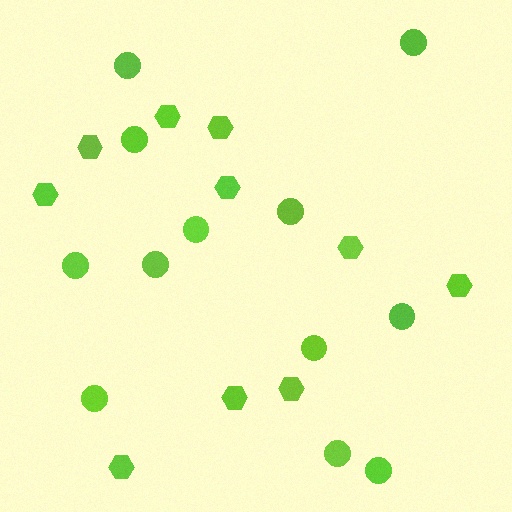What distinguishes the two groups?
There are 2 groups: one group of hexagons (10) and one group of circles (12).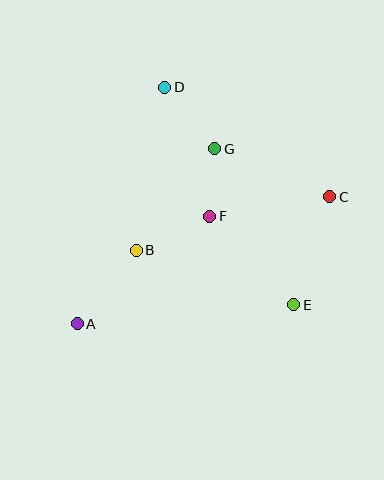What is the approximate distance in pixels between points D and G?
The distance between D and G is approximately 79 pixels.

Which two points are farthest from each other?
Points A and C are farthest from each other.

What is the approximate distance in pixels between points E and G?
The distance between E and G is approximately 175 pixels.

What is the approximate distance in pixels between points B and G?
The distance between B and G is approximately 128 pixels.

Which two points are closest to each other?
Points F and G are closest to each other.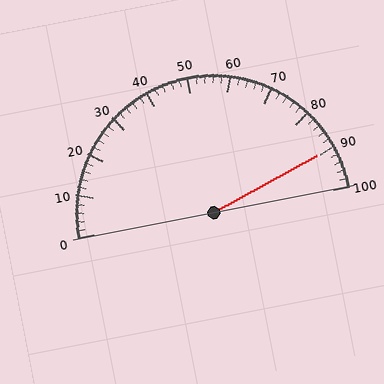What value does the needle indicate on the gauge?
The needle indicates approximately 90.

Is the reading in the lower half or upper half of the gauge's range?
The reading is in the upper half of the range (0 to 100).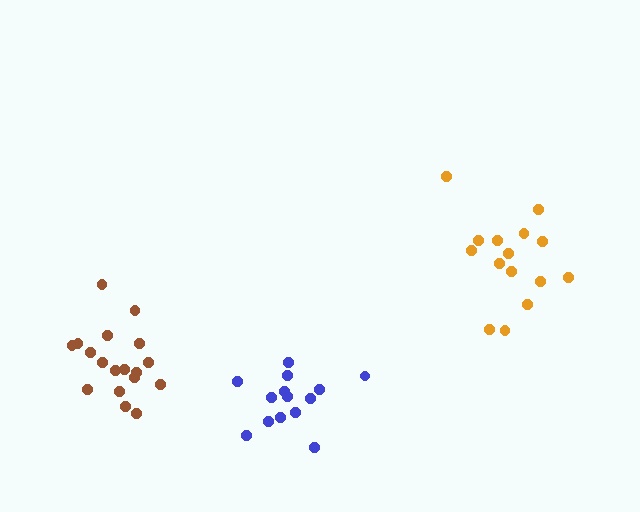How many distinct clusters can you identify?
There are 3 distinct clusters.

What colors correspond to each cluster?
The clusters are colored: blue, orange, brown.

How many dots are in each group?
Group 1: 14 dots, Group 2: 15 dots, Group 3: 18 dots (47 total).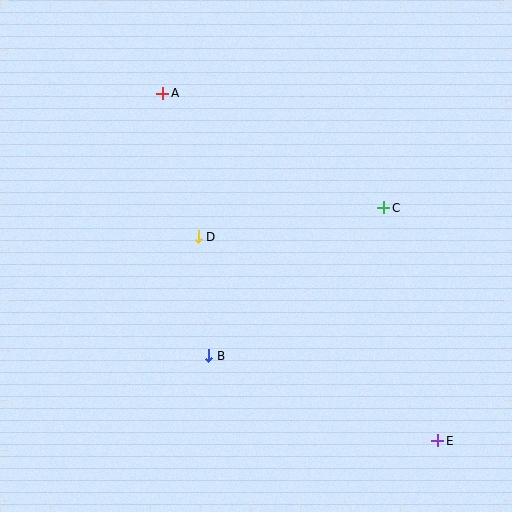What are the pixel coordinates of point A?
Point A is at (163, 93).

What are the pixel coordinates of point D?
Point D is at (198, 237).